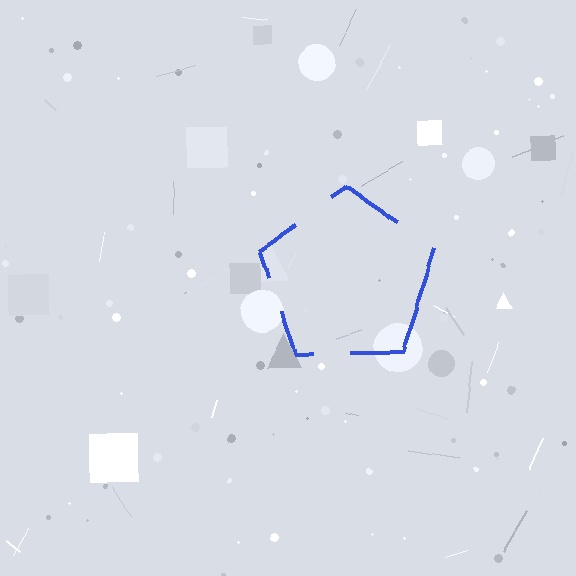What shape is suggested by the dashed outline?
The dashed outline suggests a pentagon.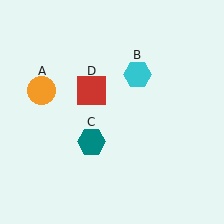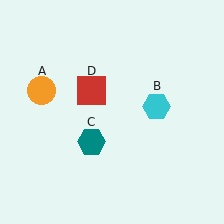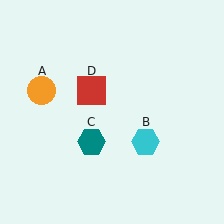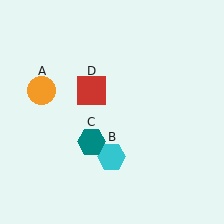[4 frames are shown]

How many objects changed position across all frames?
1 object changed position: cyan hexagon (object B).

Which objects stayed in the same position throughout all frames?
Orange circle (object A) and teal hexagon (object C) and red square (object D) remained stationary.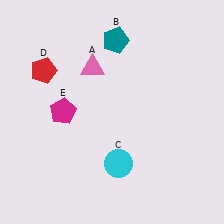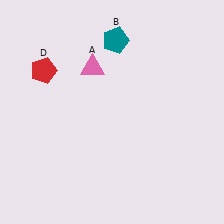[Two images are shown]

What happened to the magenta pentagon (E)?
The magenta pentagon (E) was removed in Image 2. It was in the top-left area of Image 1.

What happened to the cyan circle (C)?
The cyan circle (C) was removed in Image 2. It was in the bottom-right area of Image 1.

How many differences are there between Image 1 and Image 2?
There are 2 differences between the two images.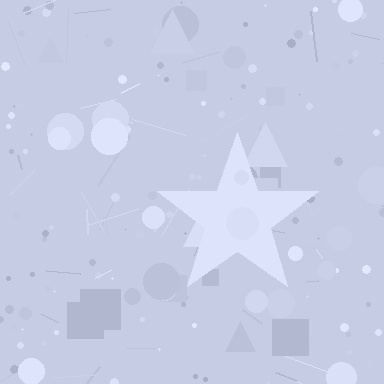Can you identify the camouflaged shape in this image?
The camouflaged shape is a star.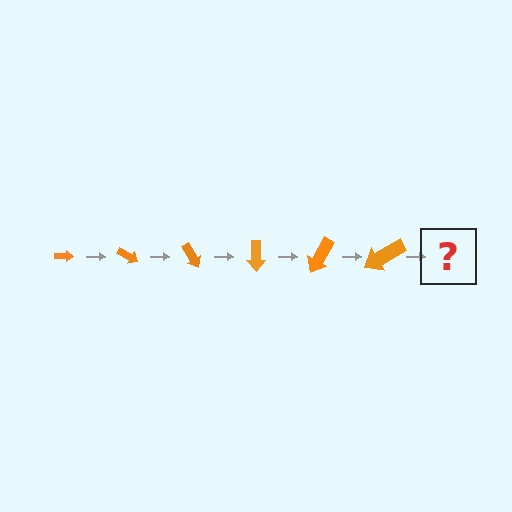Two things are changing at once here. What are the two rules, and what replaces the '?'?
The two rules are that the arrow grows larger each step and it rotates 30 degrees each step. The '?' should be an arrow, larger than the previous one and rotated 180 degrees from the start.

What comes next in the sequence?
The next element should be an arrow, larger than the previous one and rotated 180 degrees from the start.